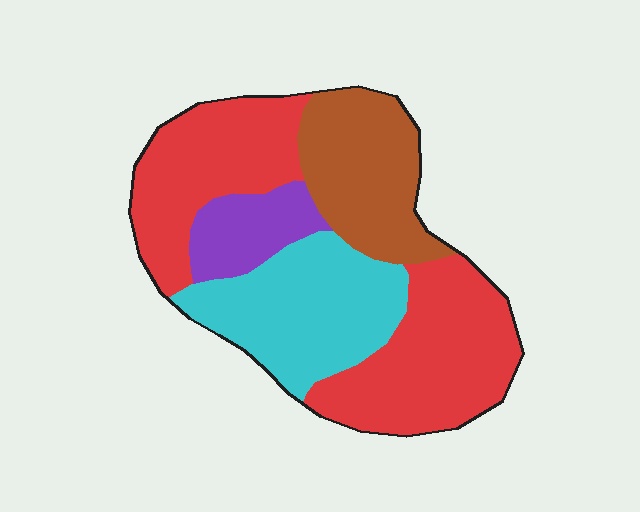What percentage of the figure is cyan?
Cyan covers around 25% of the figure.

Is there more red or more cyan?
Red.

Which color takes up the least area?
Purple, at roughly 10%.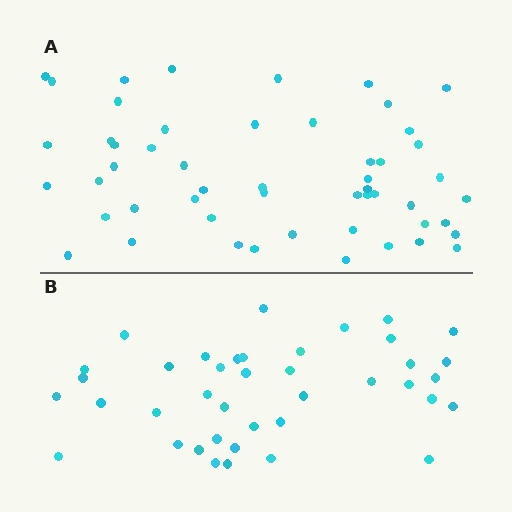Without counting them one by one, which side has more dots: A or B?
Region A (the top region) has more dots.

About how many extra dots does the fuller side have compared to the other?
Region A has roughly 12 or so more dots than region B.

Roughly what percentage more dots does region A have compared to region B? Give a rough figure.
About 30% more.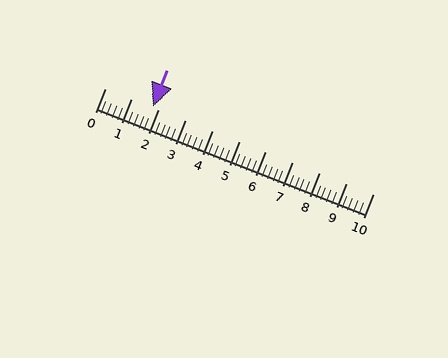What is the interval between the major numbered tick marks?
The major tick marks are spaced 1 units apart.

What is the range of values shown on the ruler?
The ruler shows values from 0 to 10.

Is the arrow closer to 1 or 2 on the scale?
The arrow is closer to 2.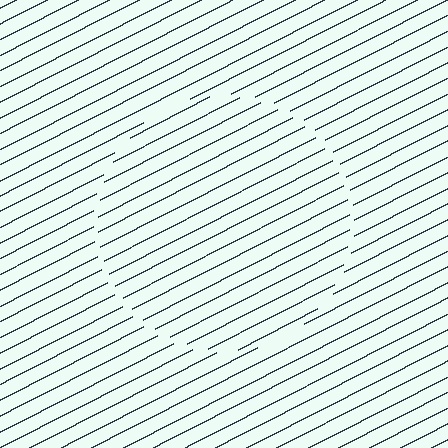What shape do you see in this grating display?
An illusory circle. The interior of the shape contains the same grating, shifted by half a period — the contour is defined by the phase discontinuity where line-ends from the inner and outer gratings abut.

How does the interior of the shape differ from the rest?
The interior of the shape contains the same grating, shifted by half a period — the contour is defined by the phase discontinuity where line-ends from the inner and outer gratings abut.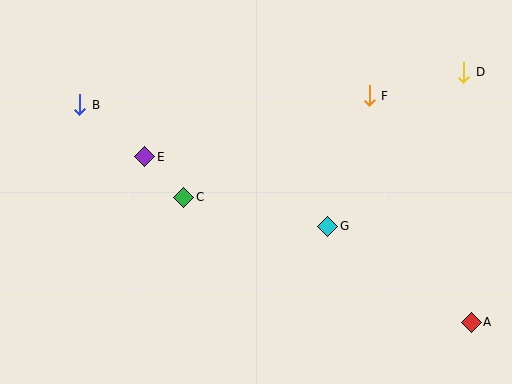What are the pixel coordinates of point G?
Point G is at (328, 226).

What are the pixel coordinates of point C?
Point C is at (184, 197).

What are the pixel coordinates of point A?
Point A is at (471, 322).